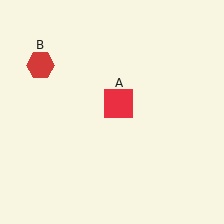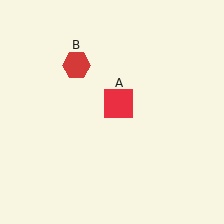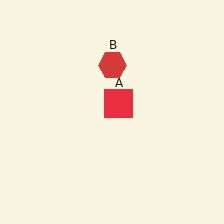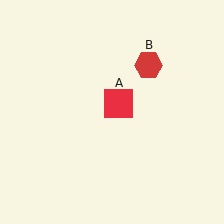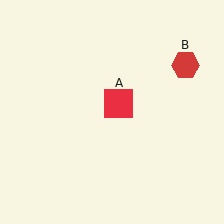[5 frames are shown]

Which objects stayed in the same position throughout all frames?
Red square (object A) remained stationary.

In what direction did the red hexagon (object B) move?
The red hexagon (object B) moved right.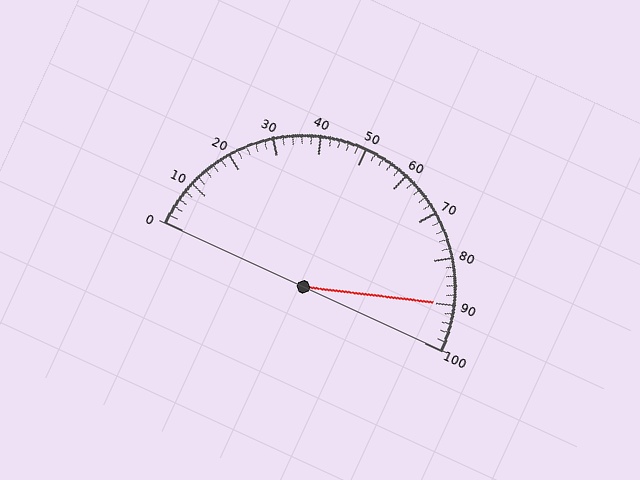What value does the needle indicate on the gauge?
The needle indicates approximately 90.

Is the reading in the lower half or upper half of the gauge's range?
The reading is in the upper half of the range (0 to 100).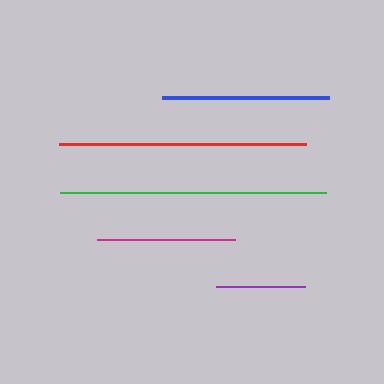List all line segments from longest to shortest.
From longest to shortest: green, red, blue, magenta, purple.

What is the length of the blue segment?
The blue segment is approximately 167 pixels long.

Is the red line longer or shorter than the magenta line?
The red line is longer than the magenta line.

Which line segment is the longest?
The green line is the longest at approximately 265 pixels.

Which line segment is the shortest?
The purple line is the shortest at approximately 89 pixels.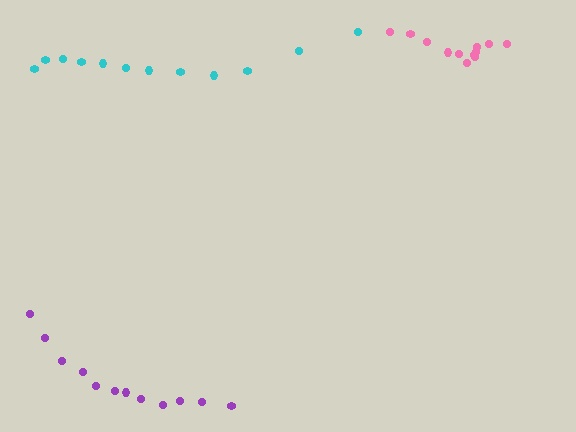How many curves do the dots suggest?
There are 3 distinct paths.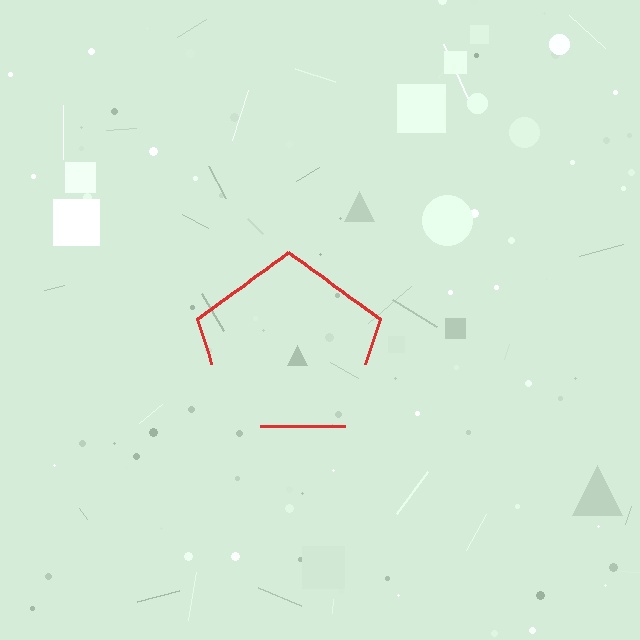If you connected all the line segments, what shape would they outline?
They would outline a pentagon.